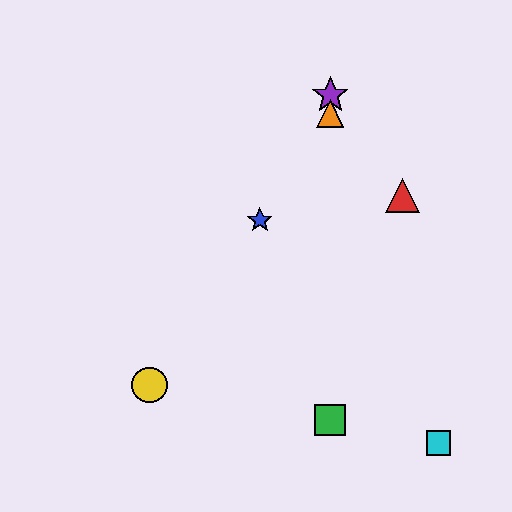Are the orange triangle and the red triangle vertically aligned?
No, the orange triangle is at x≈330 and the red triangle is at x≈403.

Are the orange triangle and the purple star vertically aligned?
Yes, both are at x≈330.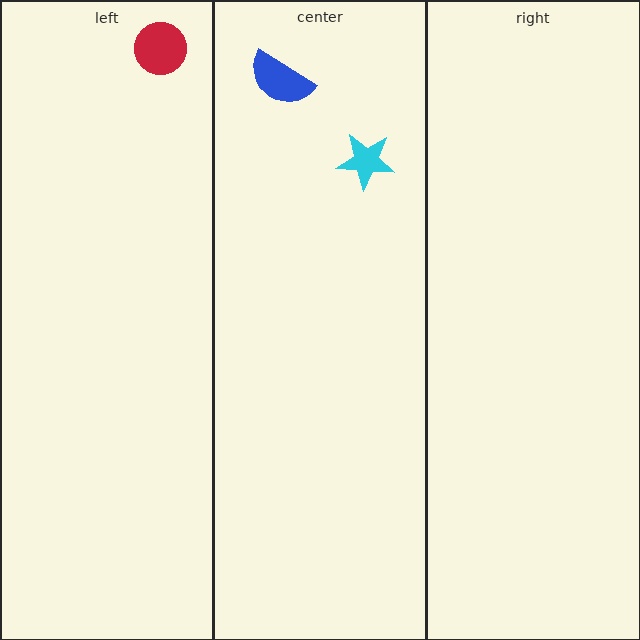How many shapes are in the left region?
1.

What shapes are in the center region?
The cyan star, the blue semicircle.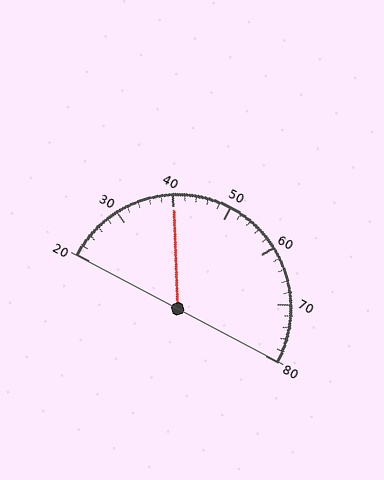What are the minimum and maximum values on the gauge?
The gauge ranges from 20 to 80.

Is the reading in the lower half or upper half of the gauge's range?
The reading is in the lower half of the range (20 to 80).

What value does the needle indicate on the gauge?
The needle indicates approximately 40.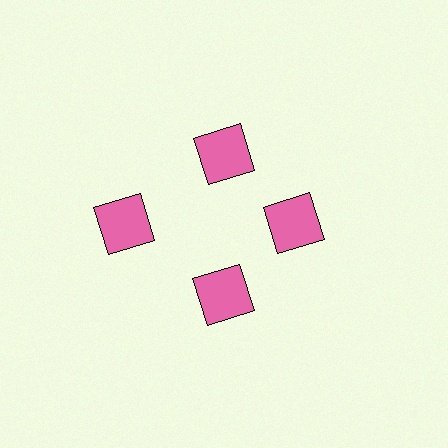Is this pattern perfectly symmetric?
No. The 4 pink squares are arranged in a ring, but one element near the 9 o'clock position is pushed outward from the center, breaking the 4-fold rotational symmetry.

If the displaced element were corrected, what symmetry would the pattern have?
It would have 4-fold rotational symmetry — the pattern would map onto itself every 90 degrees.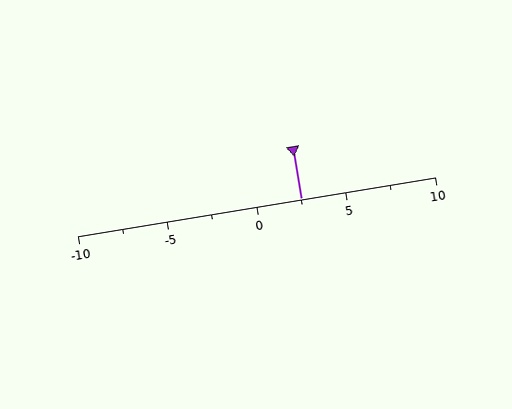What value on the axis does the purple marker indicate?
The marker indicates approximately 2.5.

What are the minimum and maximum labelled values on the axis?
The axis runs from -10 to 10.